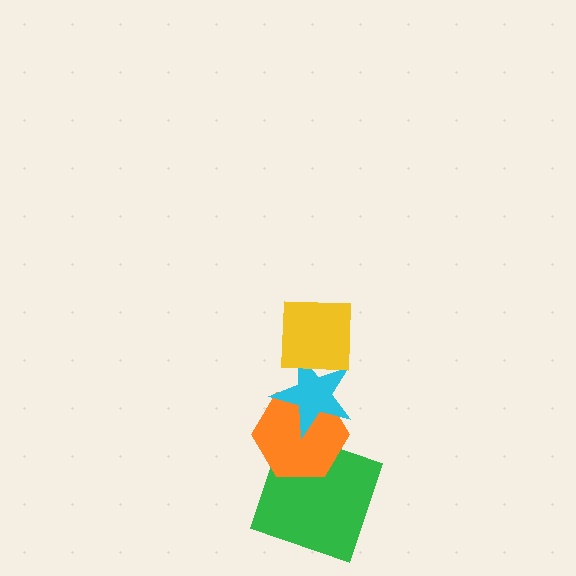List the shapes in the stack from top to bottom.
From top to bottom: the yellow square, the cyan star, the orange hexagon, the green square.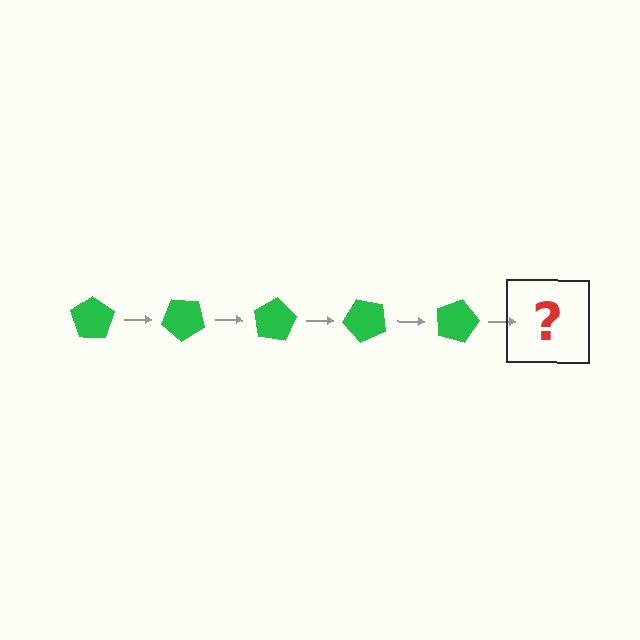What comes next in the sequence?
The next element should be a green pentagon rotated 200 degrees.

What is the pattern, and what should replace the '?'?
The pattern is that the pentagon rotates 40 degrees each step. The '?' should be a green pentagon rotated 200 degrees.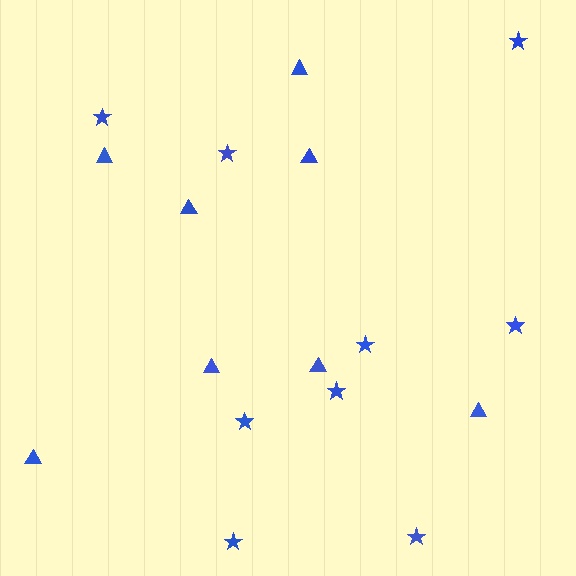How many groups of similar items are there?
There are 2 groups: one group of triangles (8) and one group of stars (9).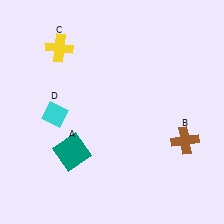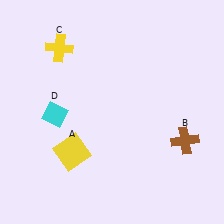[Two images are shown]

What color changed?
The square (A) changed from teal in Image 1 to yellow in Image 2.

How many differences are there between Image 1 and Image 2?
There is 1 difference between the two images.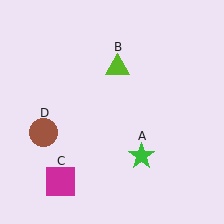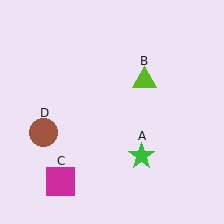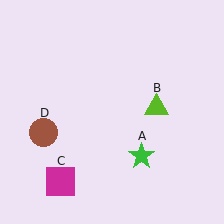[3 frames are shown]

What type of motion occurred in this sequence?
The lime triangle (object B) rotated clockwise around the center of the scene.